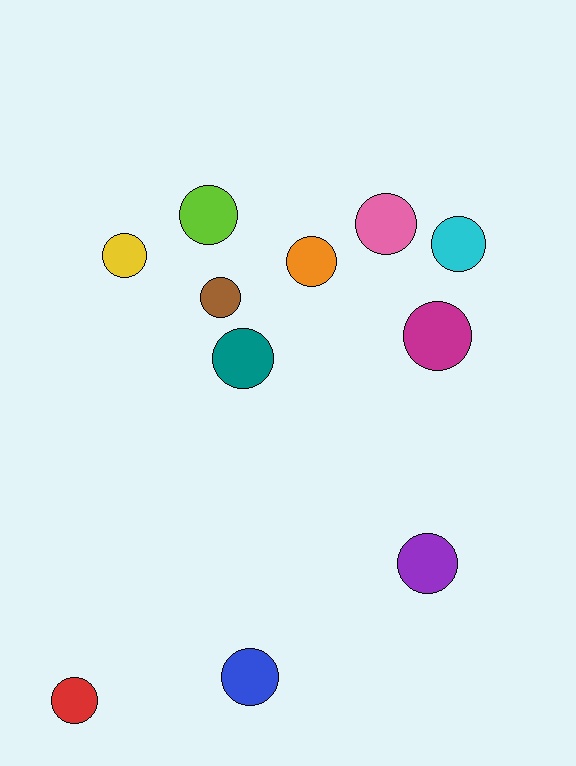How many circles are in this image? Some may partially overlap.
There are 11 circles.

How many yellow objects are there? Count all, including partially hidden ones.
There is 1 yellow object.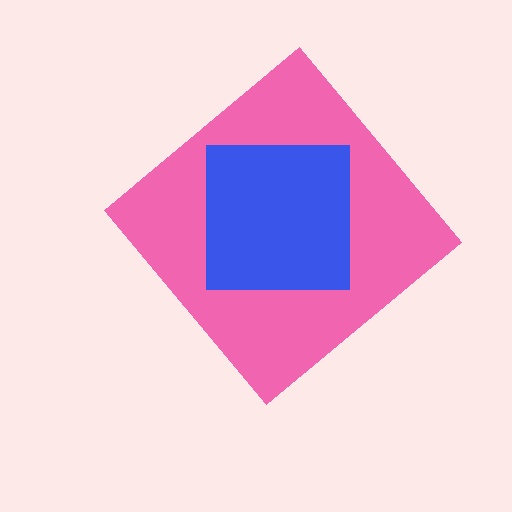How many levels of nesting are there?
2.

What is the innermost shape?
The blue square.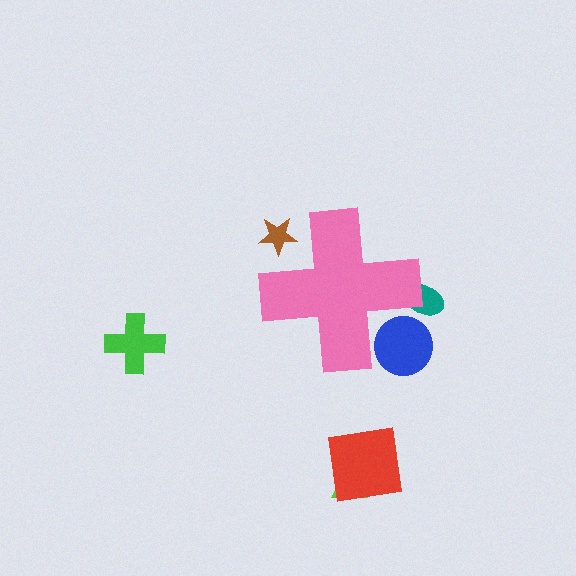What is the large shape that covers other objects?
A pink cross.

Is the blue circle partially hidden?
Yes, the blue circle is partially hidden behind the pink cross.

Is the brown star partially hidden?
Yes, the brown star is partially hidden behind the pink cross.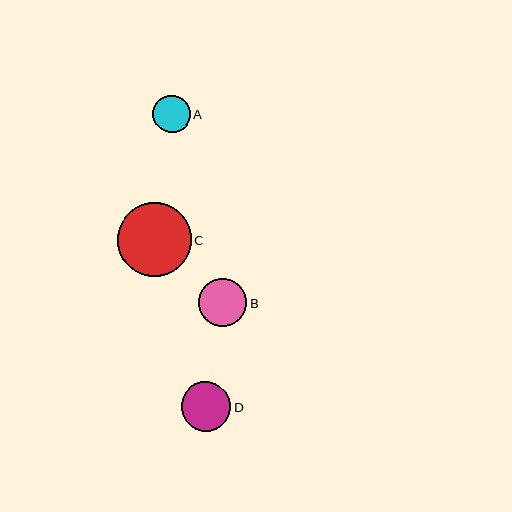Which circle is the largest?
Circle C is the largest with a size of approximately 74 pixels.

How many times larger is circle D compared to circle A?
Circle D is approximately 1.3 times the size of circle A.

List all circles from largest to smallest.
From largest to smallest: C, D, B, A.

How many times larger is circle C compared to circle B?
Circle C is approximately 1.5 times the size of circle B.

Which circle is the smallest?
Circle A is the smallest with a size of approximately 37 pixels.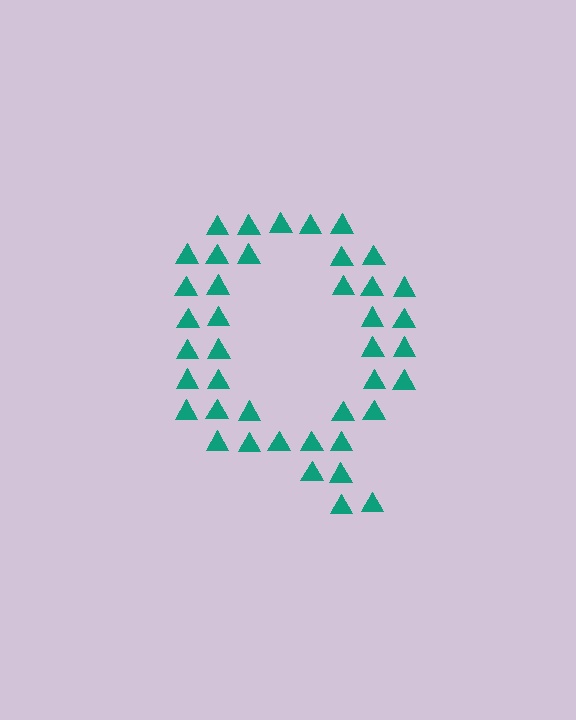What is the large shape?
The large shape is the letter Q.